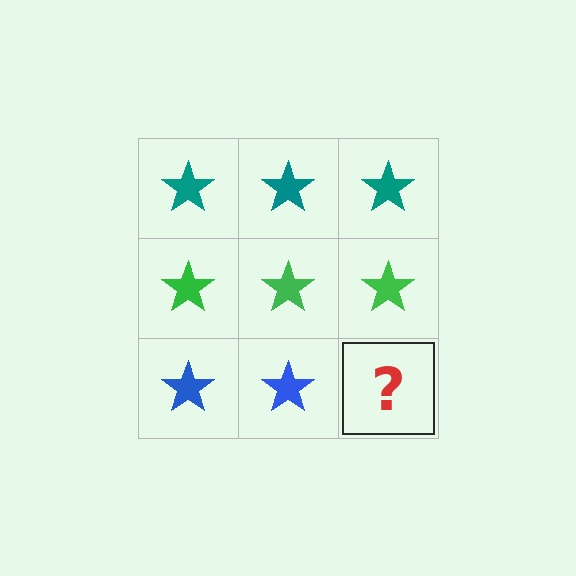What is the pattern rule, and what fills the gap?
The rule is that each row has a consistent color. The gap should be filled with a blue star.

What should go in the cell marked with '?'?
The missing cell should contain a blue star.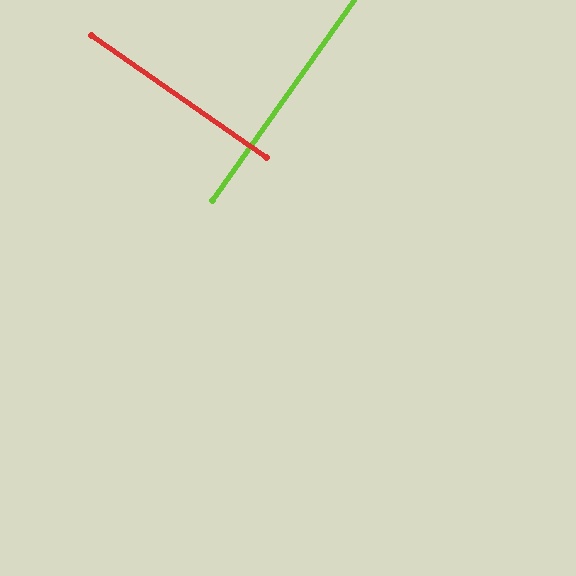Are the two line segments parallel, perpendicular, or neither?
Perpendicular — they meet at approximately 90°.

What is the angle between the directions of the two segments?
Approximately 90 degrees.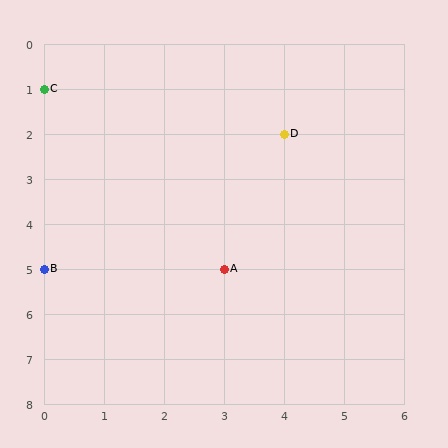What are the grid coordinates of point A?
Point A is at grid coordinates (3, 5).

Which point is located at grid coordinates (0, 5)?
Point B is at (0, 5).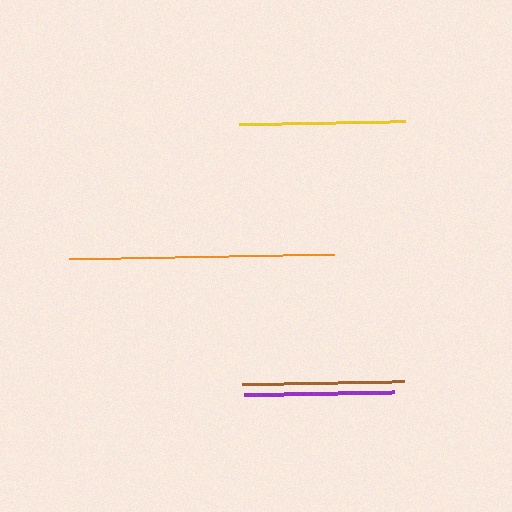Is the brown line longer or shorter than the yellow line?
The yellow line is longer than the brown line.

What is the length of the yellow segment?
The yellow segment is approximately 166 pixels long.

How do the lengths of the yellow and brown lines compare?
The yellow and brown lines are approximately the same length.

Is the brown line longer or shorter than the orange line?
The orange line is longer than the brown line.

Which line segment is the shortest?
The purple line is the shortest at approximately 150 pixels.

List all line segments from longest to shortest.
From longest to shortest: orange, yellow, brown, purple.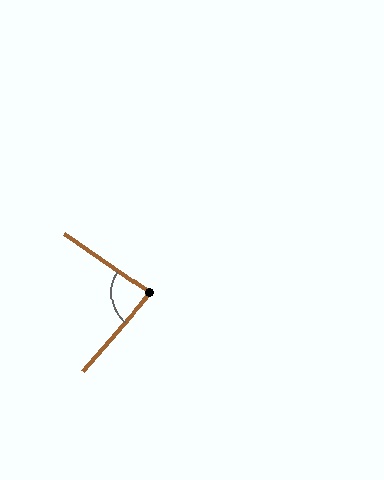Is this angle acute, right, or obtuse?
It is acute.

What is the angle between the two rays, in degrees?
Approximately 83 degrees.